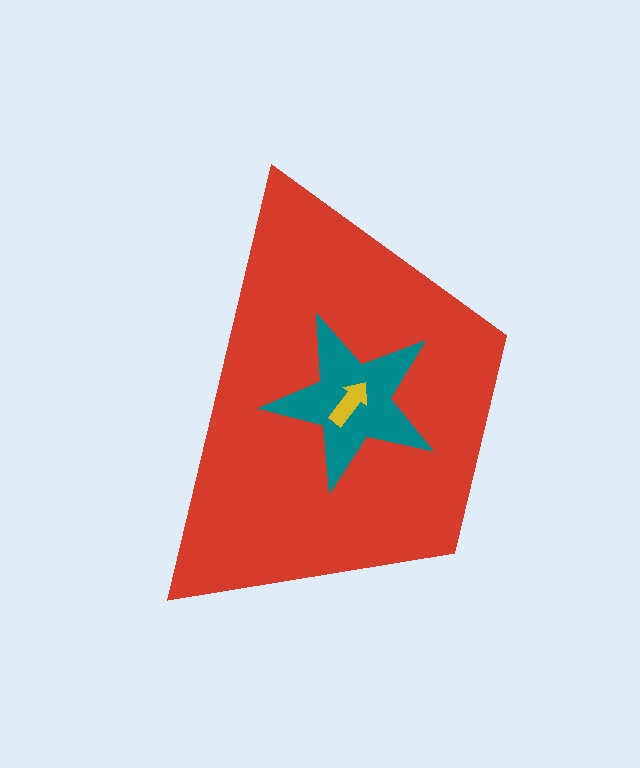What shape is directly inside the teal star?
The yellow arrow.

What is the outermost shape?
The red trapezoid.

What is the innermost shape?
The yellow arrow.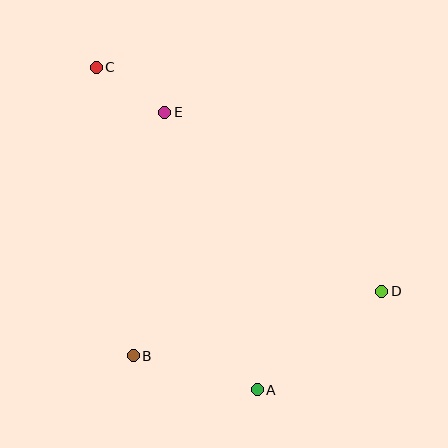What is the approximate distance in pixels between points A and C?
The distance between A and C is approximately 361 pixels.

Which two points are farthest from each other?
Points C and D are farthest from each other.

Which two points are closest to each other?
Points C and E are closest to each other.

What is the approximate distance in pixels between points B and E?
The distance between B and E is approximately 246 pixels.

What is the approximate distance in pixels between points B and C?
The distance between B and C is approximately 291 pixels.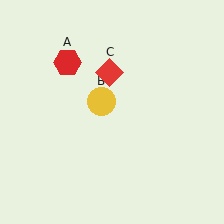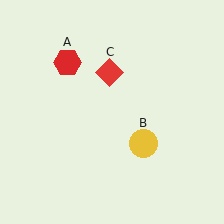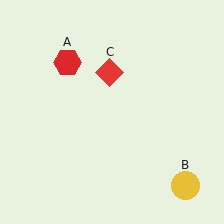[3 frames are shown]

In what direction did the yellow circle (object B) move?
The yellow circle (object B) moved down and to the right.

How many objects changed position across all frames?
1 object changed position: yellow circle (object B).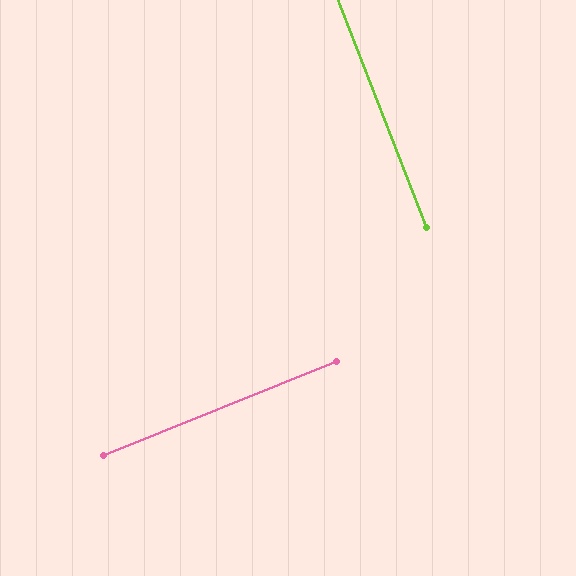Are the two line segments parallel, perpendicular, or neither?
Perpendicular — they meet at approximately 89°.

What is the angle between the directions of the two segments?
Approximately 89 degrees.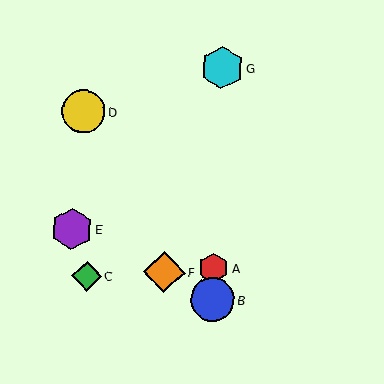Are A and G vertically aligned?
Yes, both are at x≈214.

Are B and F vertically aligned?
No, B is at x≈212 and F is at x≈164.